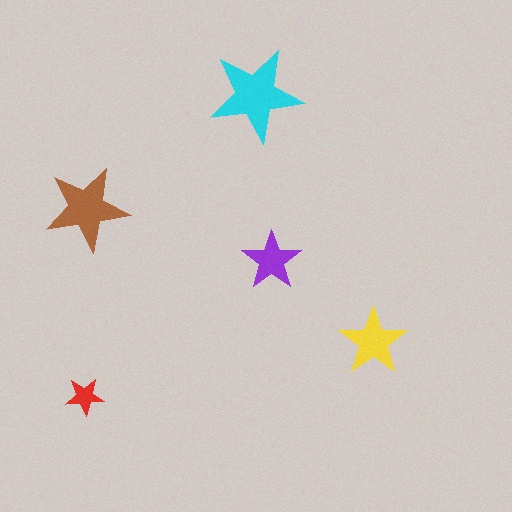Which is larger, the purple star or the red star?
The purple one.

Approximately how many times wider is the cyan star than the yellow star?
About 1.5 times wider.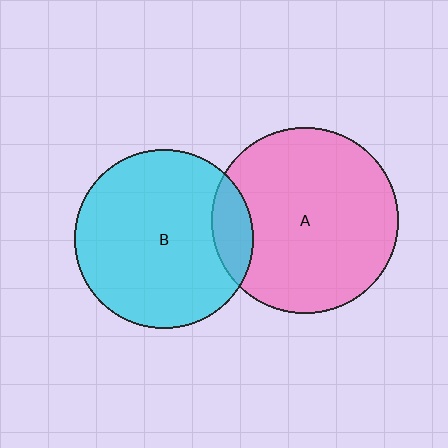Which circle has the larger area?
Circle A (pink).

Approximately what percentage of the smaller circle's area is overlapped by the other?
Approximately 10%.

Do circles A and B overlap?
Yes.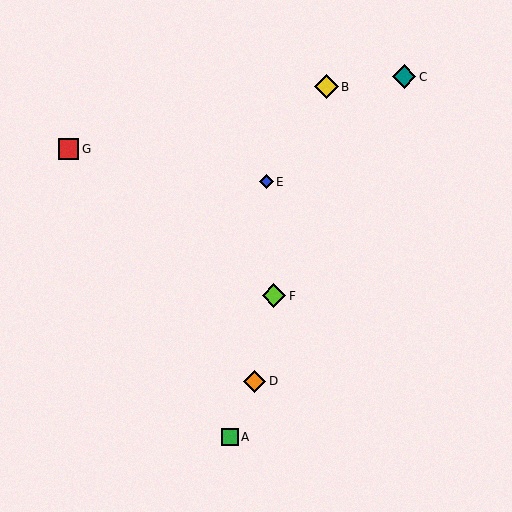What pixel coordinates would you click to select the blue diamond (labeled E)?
Click at (266, 182) to select the blue diamond E.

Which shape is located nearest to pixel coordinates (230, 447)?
The green square (labeled A) at (230, 437) is nearest to that location.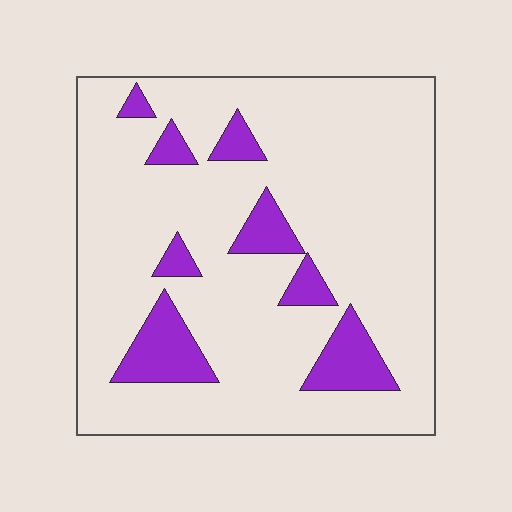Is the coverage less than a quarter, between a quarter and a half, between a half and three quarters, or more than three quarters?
Less than a quarter.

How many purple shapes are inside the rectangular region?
8.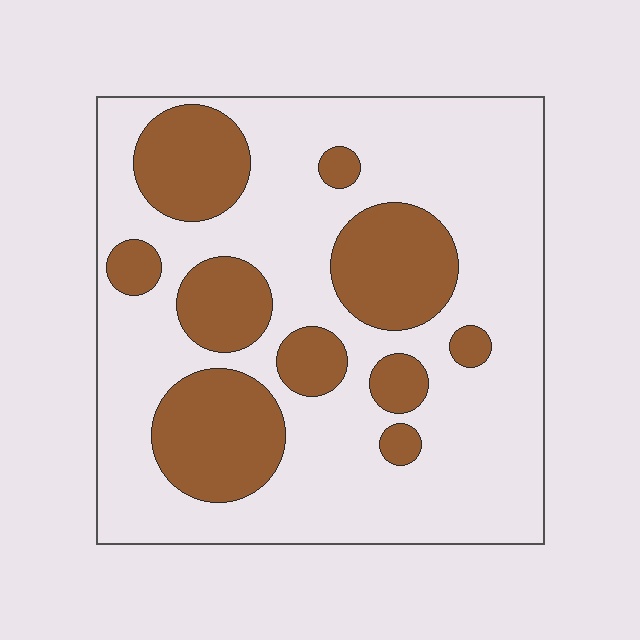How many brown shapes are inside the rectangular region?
10.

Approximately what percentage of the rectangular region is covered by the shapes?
Approximately 30%.